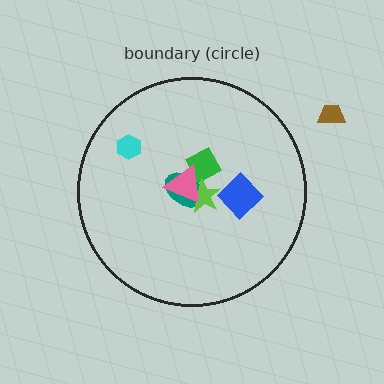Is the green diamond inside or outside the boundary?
Inside.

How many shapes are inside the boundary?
6 inside, 1 outside.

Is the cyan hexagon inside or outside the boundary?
Inside.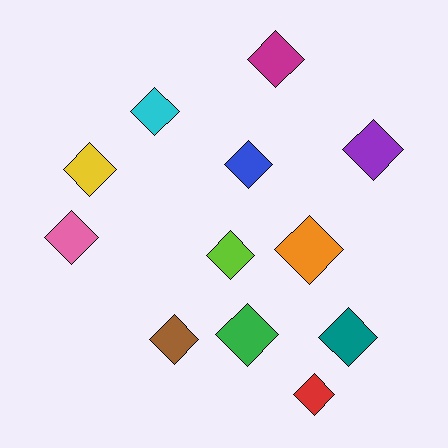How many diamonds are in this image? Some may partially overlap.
There are 12 diamonds.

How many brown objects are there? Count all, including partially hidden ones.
There is 1 brown object.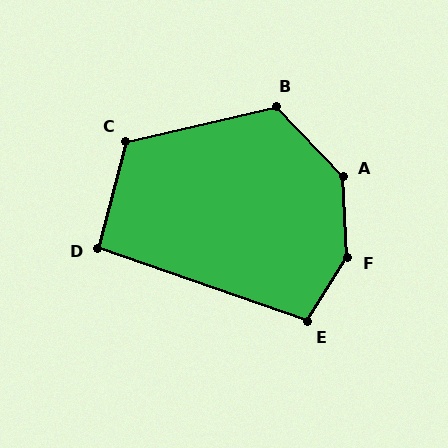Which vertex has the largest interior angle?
F, at approximately 145 degrees.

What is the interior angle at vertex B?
Approximately 121 degrees (obtuse).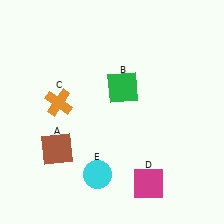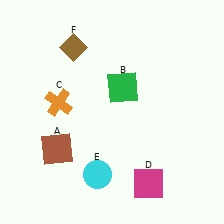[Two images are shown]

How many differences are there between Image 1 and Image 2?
There is 1 difference between the two images.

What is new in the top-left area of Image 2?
A brown diamond (F) was added in the top-left area of Image 2.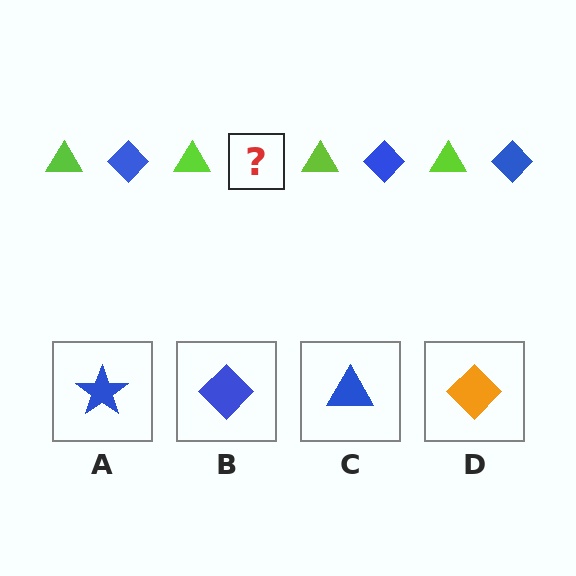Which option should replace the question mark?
Option B.